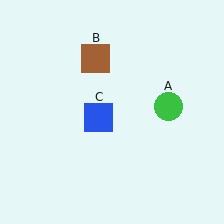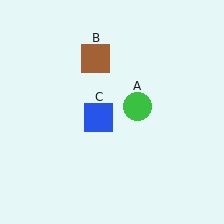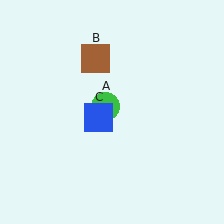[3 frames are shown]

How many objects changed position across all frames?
1 object changed position: green circle (object A).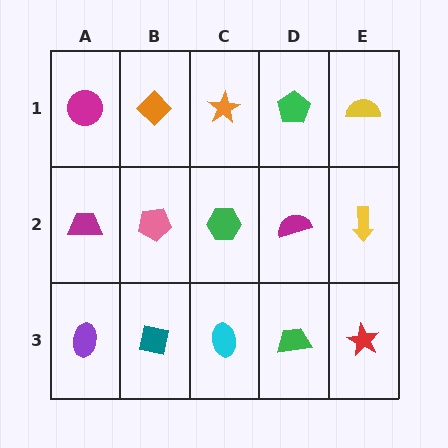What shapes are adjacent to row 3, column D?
A magenta semicircle (row 2, column D), a cyan ellipse (row 3, column C), a red star (row 3, column E).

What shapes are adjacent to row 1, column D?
A magenta semicircle (row 2, column D), an orange star (row 1, column C), a yellow semicircle (row 1, column E).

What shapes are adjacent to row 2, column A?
A magenta circle (row 1, column A), a purple ellipse (row 3, column A), a pink pentagon (row 2, column B).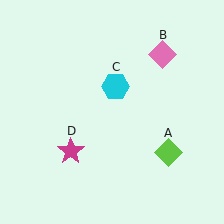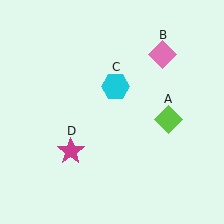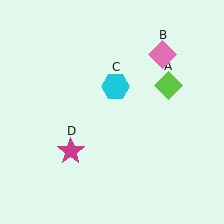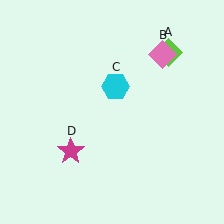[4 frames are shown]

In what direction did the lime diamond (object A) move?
The lime diamond (object A) moved up.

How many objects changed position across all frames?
1 object changed position: lime diamond (object A).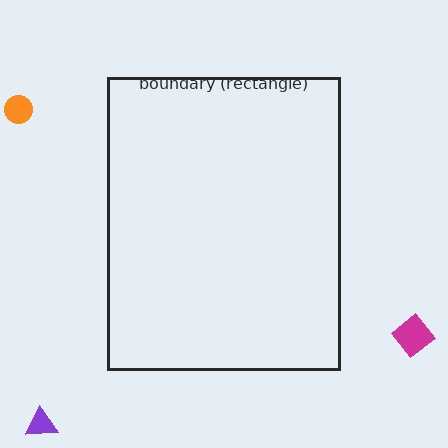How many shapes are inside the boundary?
0 inside, 3 outside.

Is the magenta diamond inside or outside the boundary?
Outside.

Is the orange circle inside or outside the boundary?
Outside.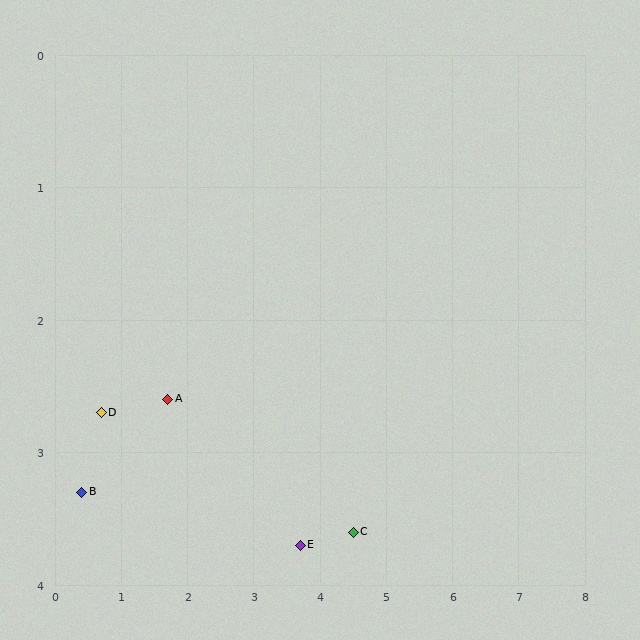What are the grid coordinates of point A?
Point A is at approximately (1.7, 2.6).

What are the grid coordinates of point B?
Point B is at approximately (0.4, 3.3).